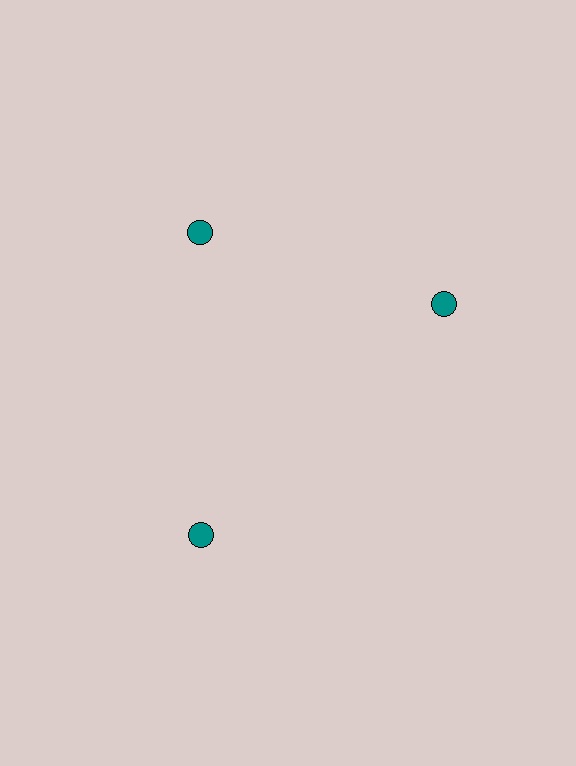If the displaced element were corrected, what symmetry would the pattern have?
It would have 3-fold rotational symmetry — the pattern would map onto itself every 120 degrees.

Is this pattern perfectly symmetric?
No. The 3 teal circles are arranged in a ring, but one element near the 3 o'clock position is rotated out of alignment along the ring, breaking the 3-fold rotational symmetry.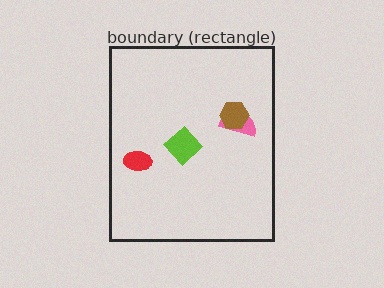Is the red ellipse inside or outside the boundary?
Inside.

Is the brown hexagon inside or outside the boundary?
Inside.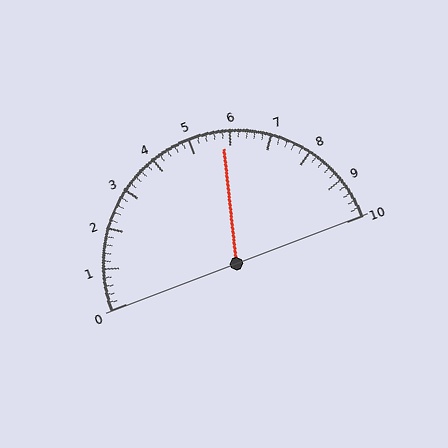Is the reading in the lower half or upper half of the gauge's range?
The reading is in the upper half of the range (0 to 10).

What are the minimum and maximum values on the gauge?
The gauge ranges from 0 to 10.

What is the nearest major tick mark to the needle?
The nearest major tick mark is 6.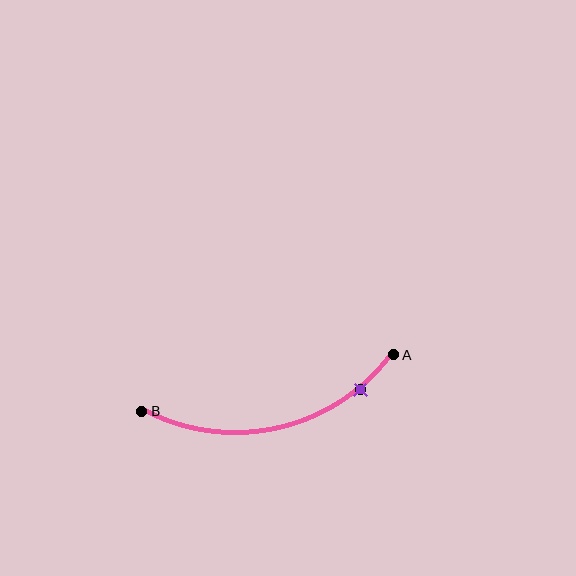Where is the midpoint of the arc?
The arc midpoint is the point on the curve farthest from the straight line joining A and B. It sits below that line.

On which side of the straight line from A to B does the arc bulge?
The arc bulges below the straight line connecting A and B.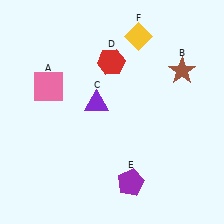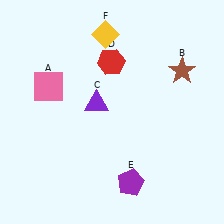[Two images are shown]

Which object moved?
The yellow diamond (F) moved left.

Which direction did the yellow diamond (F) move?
The yellow diamond (F) moved left.